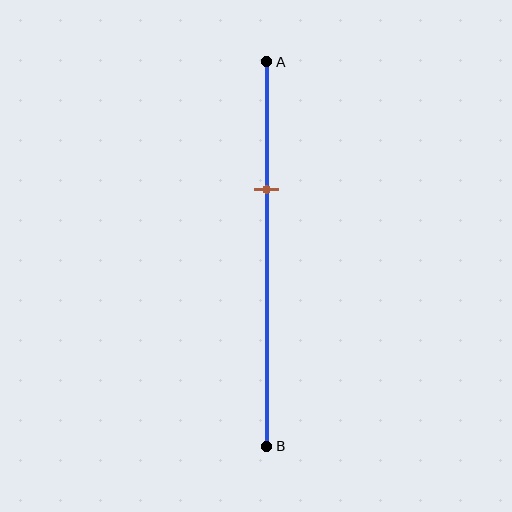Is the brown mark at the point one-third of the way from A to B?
Yes, the mark is approximately at the one-third point.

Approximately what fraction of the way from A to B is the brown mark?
The brown mark is approximately 35% of the way from A to B.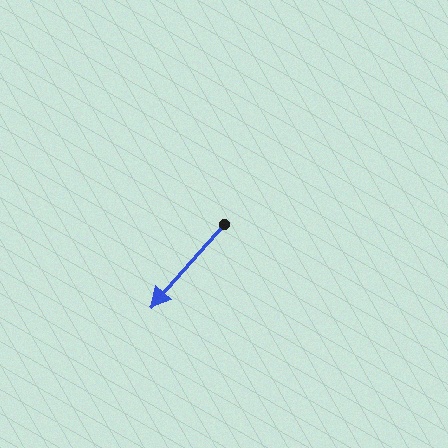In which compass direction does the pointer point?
Southwest.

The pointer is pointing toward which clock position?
Roughly 7 o'clock.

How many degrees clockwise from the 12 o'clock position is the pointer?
Approximately 221 degrees.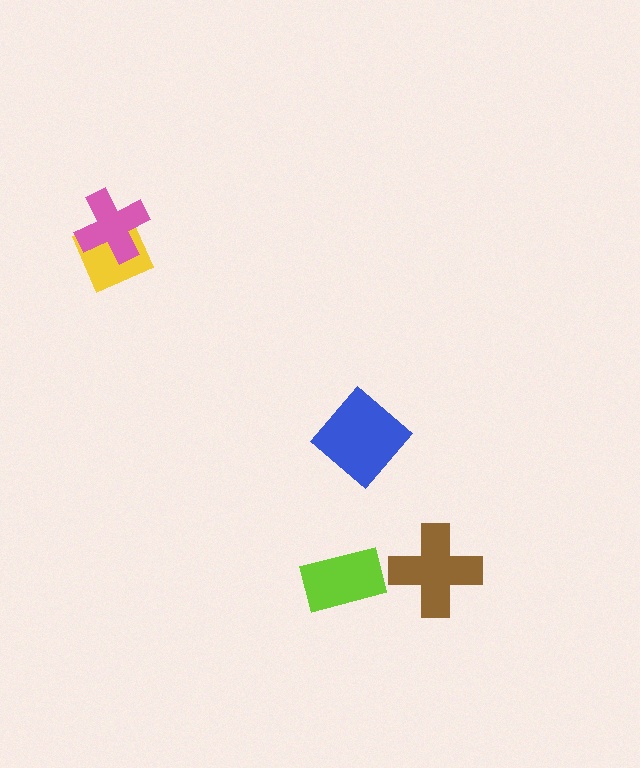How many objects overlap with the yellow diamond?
1 object overlaps with the yellow diamond.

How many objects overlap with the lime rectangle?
0 objects overlap with the lime rectangle.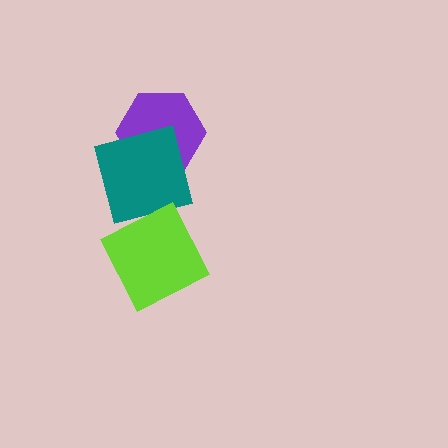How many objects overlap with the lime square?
0 objects overlap with the lime square.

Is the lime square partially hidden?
No, no other shape covers it.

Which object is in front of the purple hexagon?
The teal square is in front of the purple hexagon.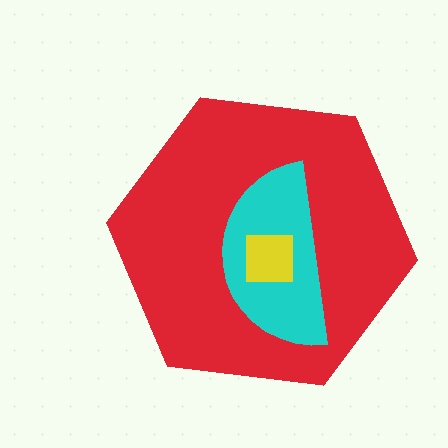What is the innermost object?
The yellow square.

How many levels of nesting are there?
3.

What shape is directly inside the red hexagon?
The cyan semicircle.